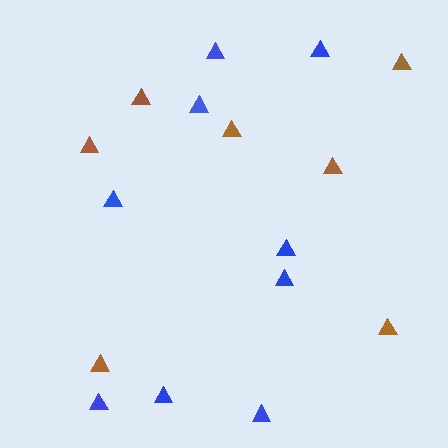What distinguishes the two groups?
There are 2 groups: one group of blue triangles (9) and one group of brown triangles (7).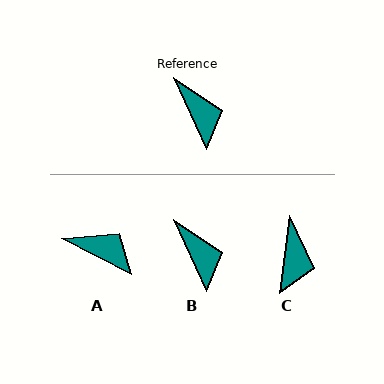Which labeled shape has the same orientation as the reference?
B.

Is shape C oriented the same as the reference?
No, it is off by about 32 degrees.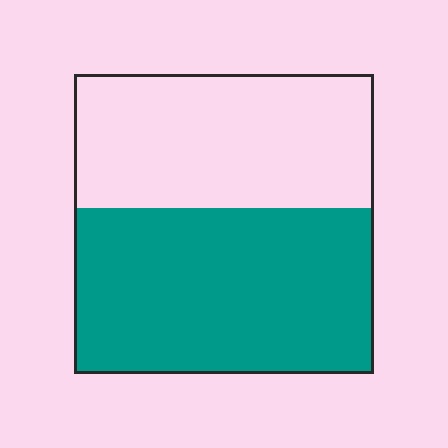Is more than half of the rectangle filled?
Yes.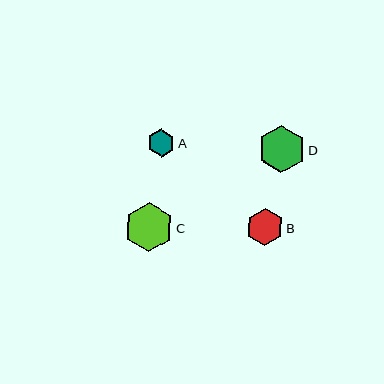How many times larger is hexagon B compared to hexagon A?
Hexagon B is approximately 1.4 times the size of hexagon A.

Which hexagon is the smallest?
Hexagon A is the smallest with a size of approximately 27 pixels.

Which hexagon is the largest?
Hexagon C is the largest with a size of approximately 49 pixels.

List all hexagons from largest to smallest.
From largest to smallest: C, D, B, A.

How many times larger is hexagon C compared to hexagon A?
Hexagon C is approximately 1.8 times the size of hexagon A.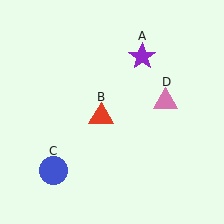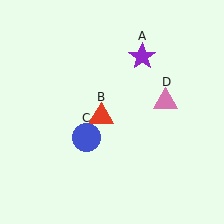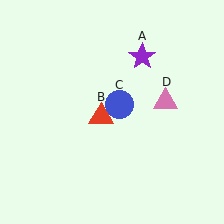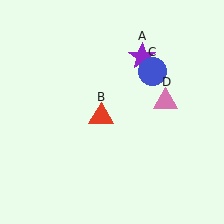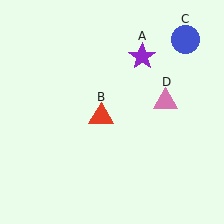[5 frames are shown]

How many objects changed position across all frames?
1 object changed position: blue circle (object C).